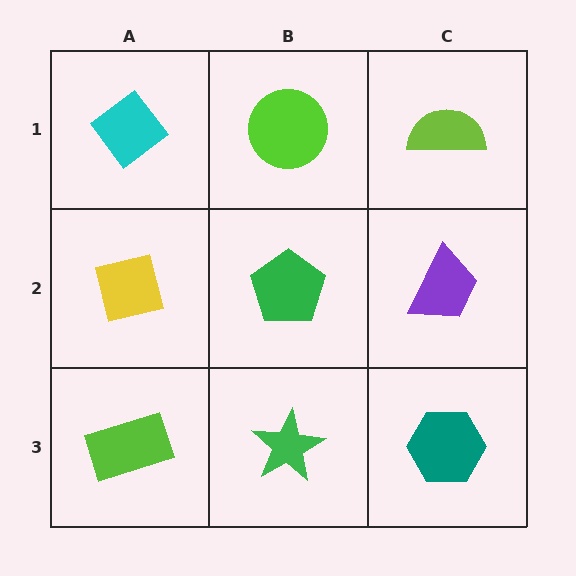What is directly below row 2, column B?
A green star.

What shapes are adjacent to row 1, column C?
A purple trapezoid (row 2, column C), a lime circle (row 1, column B).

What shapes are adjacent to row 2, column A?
A cyan diamond (row 1, column A), a lime rectangle (row 3, column A), a green pentagon (row 2, column B).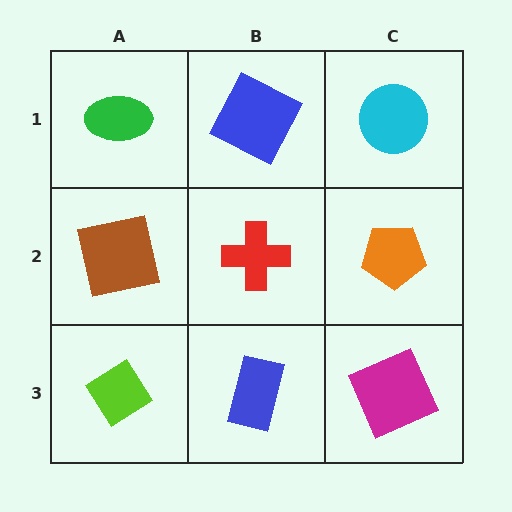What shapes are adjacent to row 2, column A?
A green ellipse (row 1, column A), a lime diamond (row 3, column A), a red cross (row 2, column B).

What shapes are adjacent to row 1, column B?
A red cross (row 2, column B), a green ellipse (row 1, column A), a cyan circle (row 1, column C).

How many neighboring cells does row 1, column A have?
2.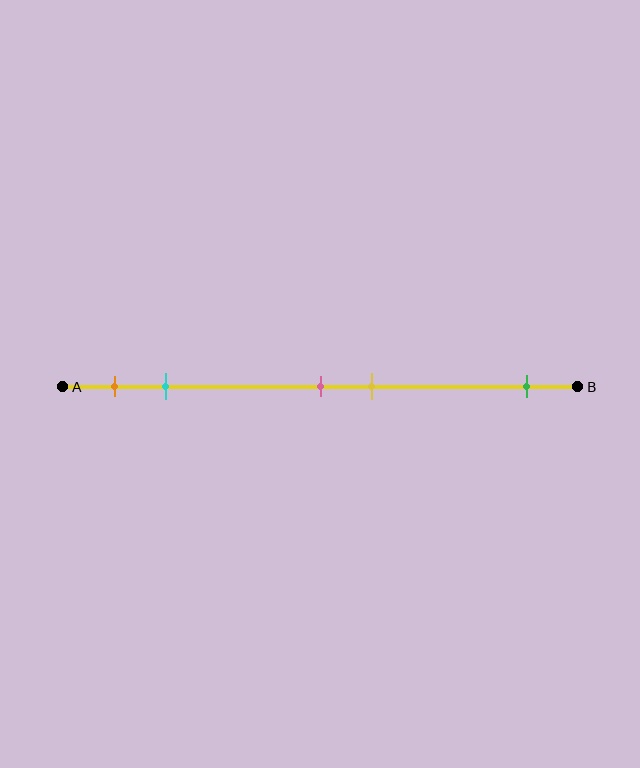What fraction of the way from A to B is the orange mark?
The orange mark is approximately 10% (0.1) of the way from A to B.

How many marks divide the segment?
There are 5 marks dividing the segment.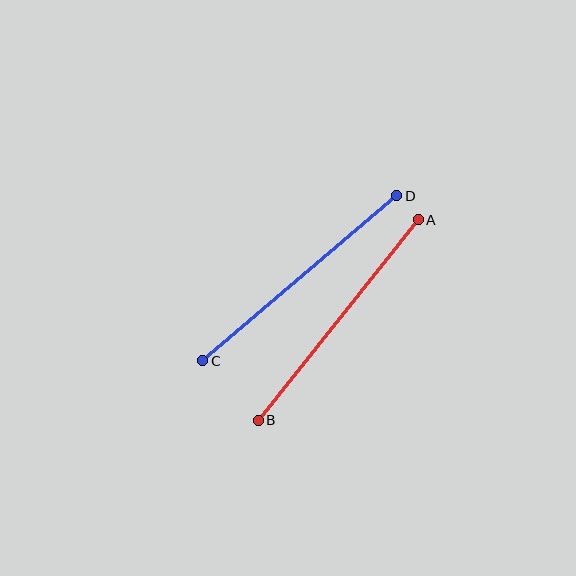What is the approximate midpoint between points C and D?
The midpoint is at approximately (300, 278) pixels.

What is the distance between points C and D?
The distance is approximately 255 pixels.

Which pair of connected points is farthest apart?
Points A and B are farthest apart.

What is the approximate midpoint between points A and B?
The midpoint is at approximately (338, 320) pixels.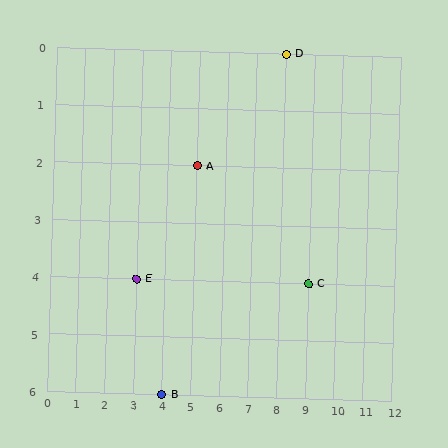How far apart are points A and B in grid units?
Points A and B are 1 column and 4 rows apart (about 4.1 grid units diagonally).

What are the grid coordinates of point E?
Point E is at grid coordinates (3, 4).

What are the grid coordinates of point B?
Point B is at grid coordinates (4, 6).